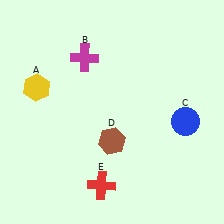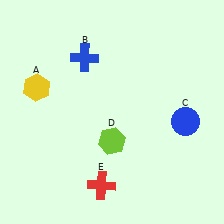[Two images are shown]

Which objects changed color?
B changed from magenta to blue. D changed from brown to lime.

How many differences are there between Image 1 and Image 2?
There are 2 differences between the two images.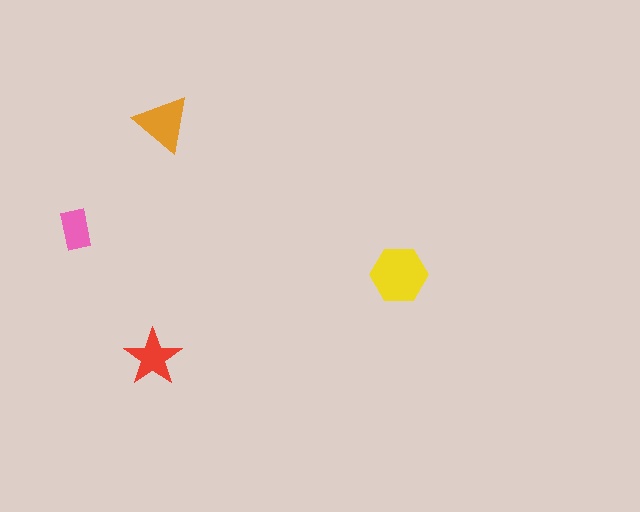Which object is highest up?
The orange triangle is topmost.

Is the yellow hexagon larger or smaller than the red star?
Larger.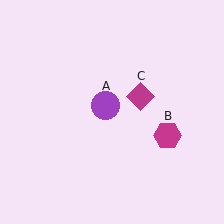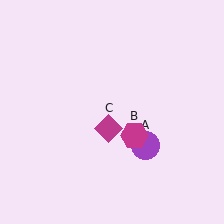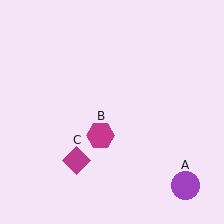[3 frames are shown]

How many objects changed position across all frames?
3 objects changed position: purple circle (object A), magenta hexagon (object B), magenta diamond (object C).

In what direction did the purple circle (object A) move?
The purple circle (object A) moved down and to the right.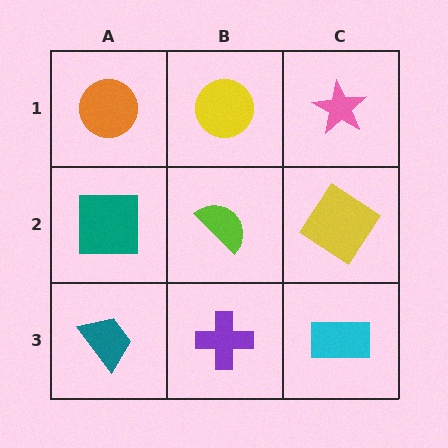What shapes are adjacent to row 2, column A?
An orange circle (row 1, column A), a teal trapezoid (row 3, column A), a lime semicircle (row 2, column B).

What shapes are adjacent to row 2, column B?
A yellow circle (row 1, column B), a purple cross (row 3, column B), a teal square (row 2, column A), a yellow diamond (row 2, column C).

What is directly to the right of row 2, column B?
A yellow diamond.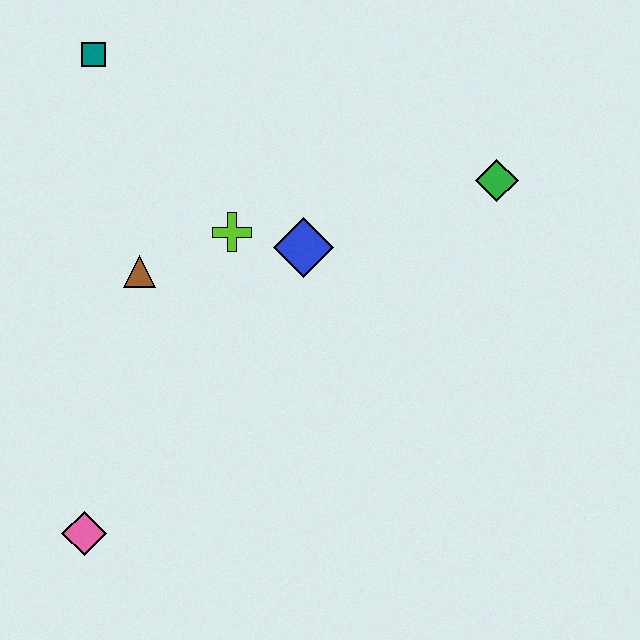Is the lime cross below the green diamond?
Yes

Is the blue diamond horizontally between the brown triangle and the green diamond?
Yes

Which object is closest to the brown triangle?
The lime cross is closest to the brown triangle.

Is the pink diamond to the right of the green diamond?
No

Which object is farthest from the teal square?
The pink diamond is farthest from the teal square.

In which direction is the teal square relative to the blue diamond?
The teal square is to the left of the blue diamond.